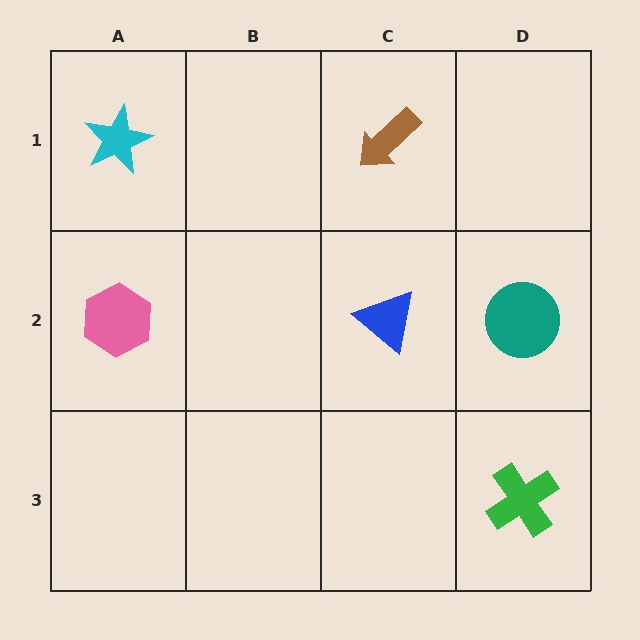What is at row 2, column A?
A pink hexagon.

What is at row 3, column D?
A green cross.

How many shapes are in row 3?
1 shape.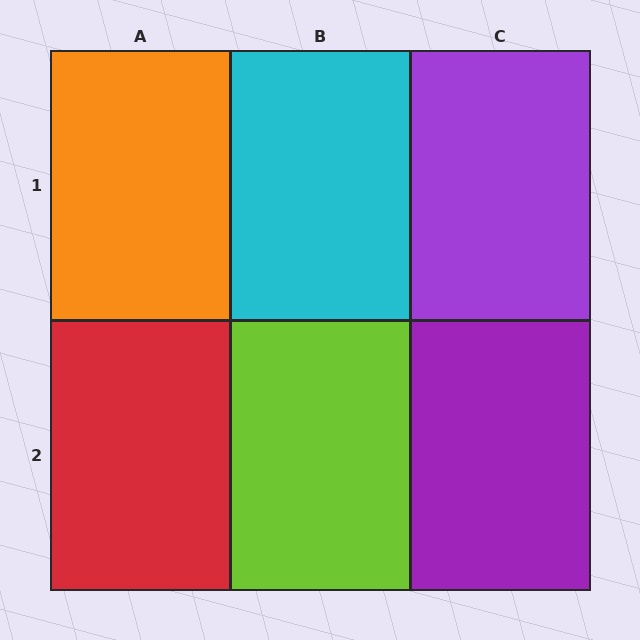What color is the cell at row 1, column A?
Orange.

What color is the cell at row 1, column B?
Cyan.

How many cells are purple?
2 cells are purple.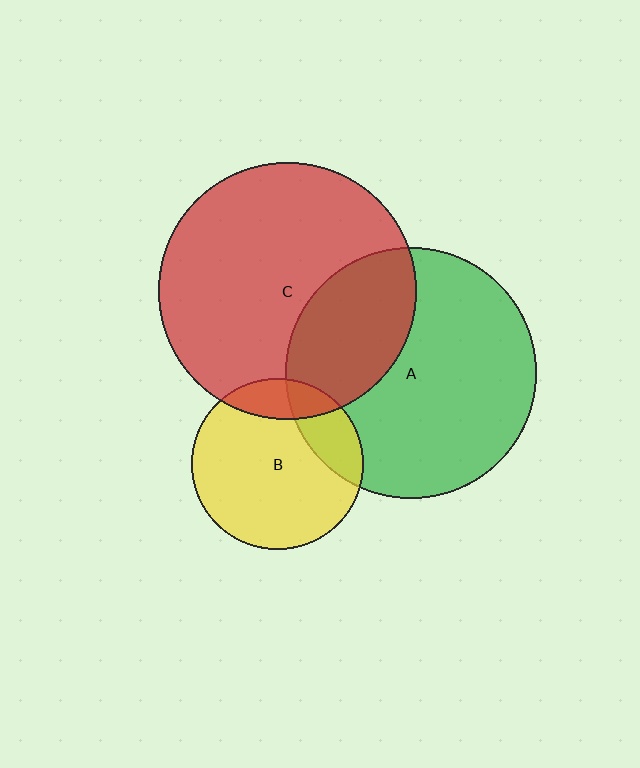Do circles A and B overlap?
Yes.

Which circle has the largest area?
Circle C (red).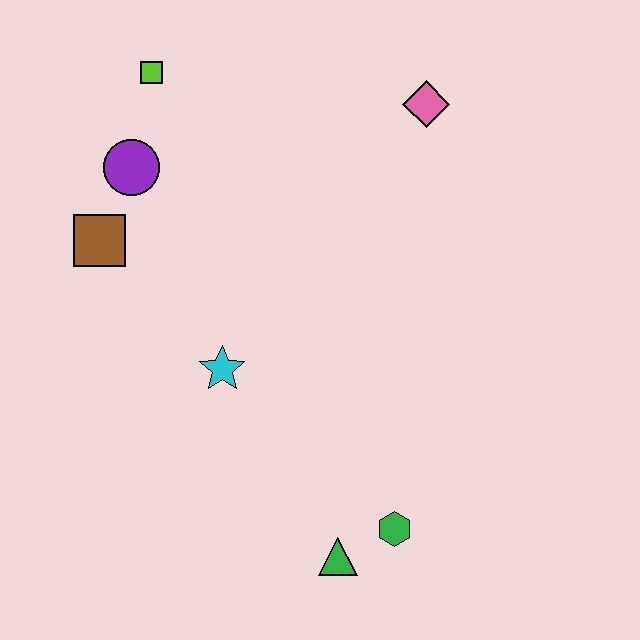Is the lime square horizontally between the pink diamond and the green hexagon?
No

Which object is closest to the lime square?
The purple circle is closest to the lime square.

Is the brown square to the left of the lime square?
Yes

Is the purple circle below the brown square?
No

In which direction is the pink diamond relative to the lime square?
The pink diamond is to the right of the lime square.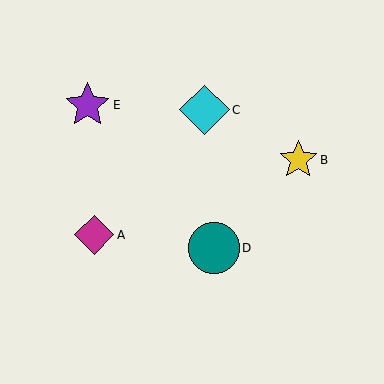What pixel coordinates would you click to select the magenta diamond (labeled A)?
Click at (94, 235) to select the magenta diamond A.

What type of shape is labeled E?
Shape E is a purple star.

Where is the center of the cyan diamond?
The center of the cyan diamond is at (204, 110).